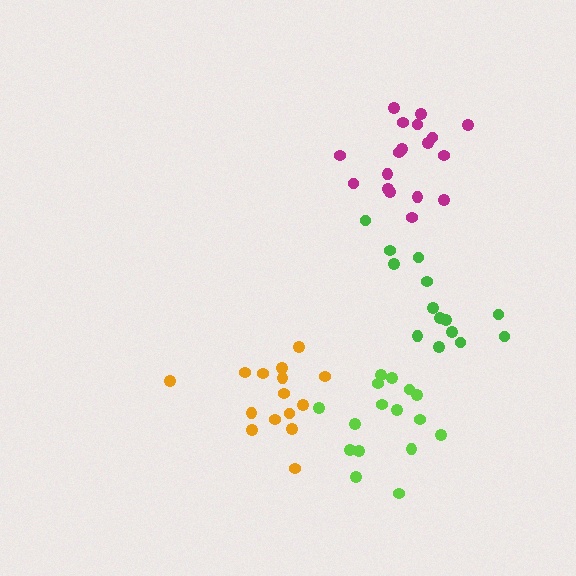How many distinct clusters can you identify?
There are 4 distinct clusters.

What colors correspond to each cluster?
The clusters are colored: orange, lime, magenta, green.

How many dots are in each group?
Group 1: 15 dots, Group 2: 16 dots, Group 3: 18 dots, Group 4: 14 dots (63 total).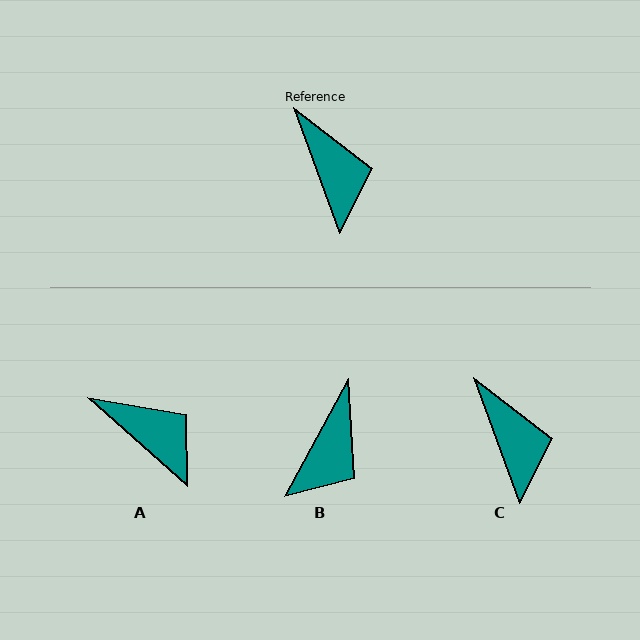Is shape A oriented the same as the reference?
No, it is off by about 28 degrees.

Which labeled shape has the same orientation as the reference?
C.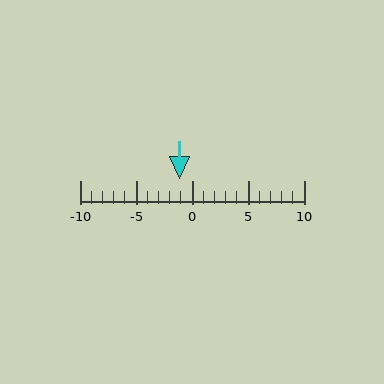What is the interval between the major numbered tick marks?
The major tick marks are spaced 5 units apart.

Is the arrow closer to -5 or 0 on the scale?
The arrow is closer to 0.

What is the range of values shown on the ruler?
The ruler shows values from -10 to 10.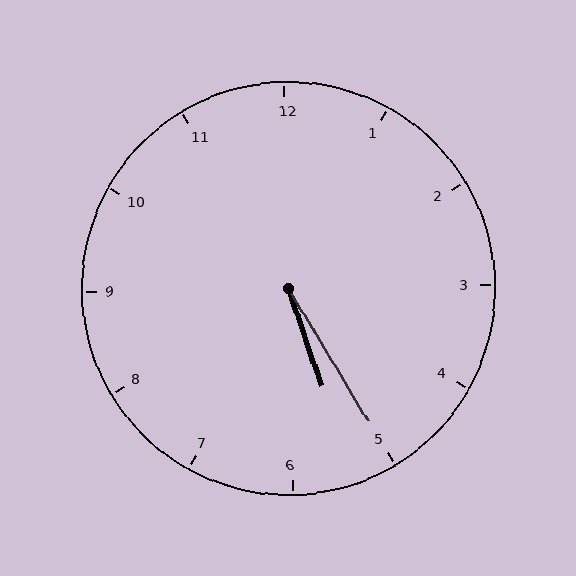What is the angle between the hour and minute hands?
Approximately 12 degrees.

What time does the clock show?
5:25.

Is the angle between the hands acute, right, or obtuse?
It is acute.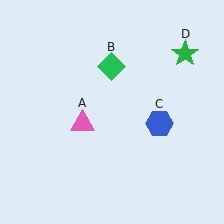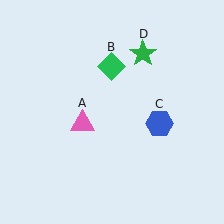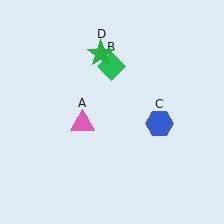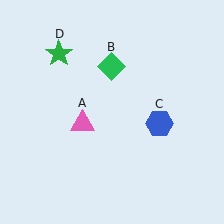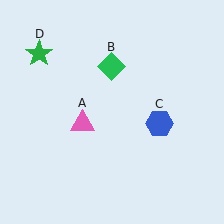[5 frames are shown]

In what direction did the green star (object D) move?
The green star (object D) moved left.